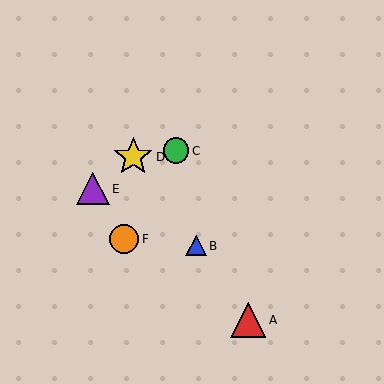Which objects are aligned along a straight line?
Objects A, B, D are aligned along a straight line.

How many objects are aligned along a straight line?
3 objects (A, B, D) are aligned along a straight line.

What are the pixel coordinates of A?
Object A is at (248, 320).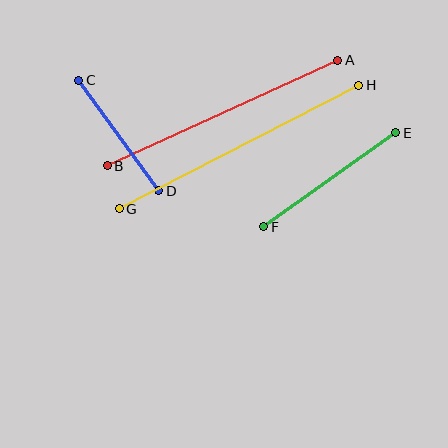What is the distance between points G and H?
The distance is approximately 269 pixels.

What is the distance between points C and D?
The distance is approximately 137 pixels.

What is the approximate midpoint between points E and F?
The midpoint is at approximately (330, 180) pixels.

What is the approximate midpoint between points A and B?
The midpoint is at approximately (222, 113) pixels.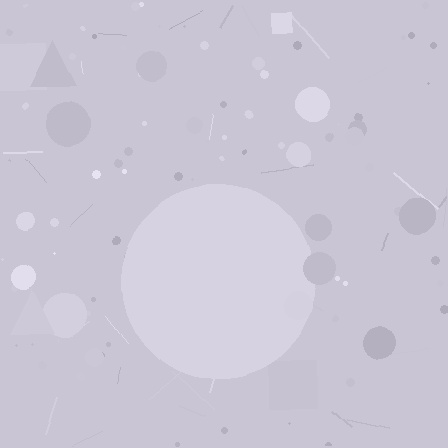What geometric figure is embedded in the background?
A circle is embedded in the background.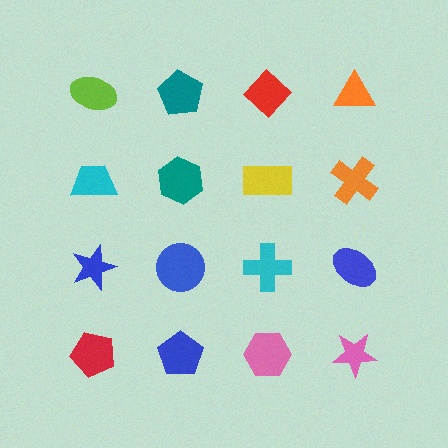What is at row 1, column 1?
A lime ellipse.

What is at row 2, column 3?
A yellow rectangle.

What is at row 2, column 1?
A cyan trapezoid.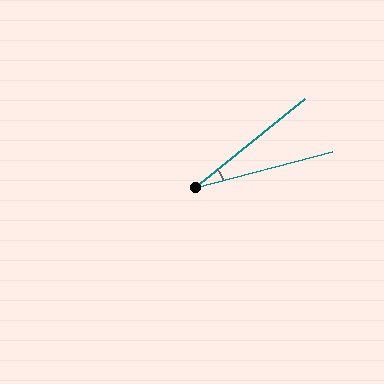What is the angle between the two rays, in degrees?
Approximately 24 degrees.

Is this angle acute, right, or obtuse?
It is acute.